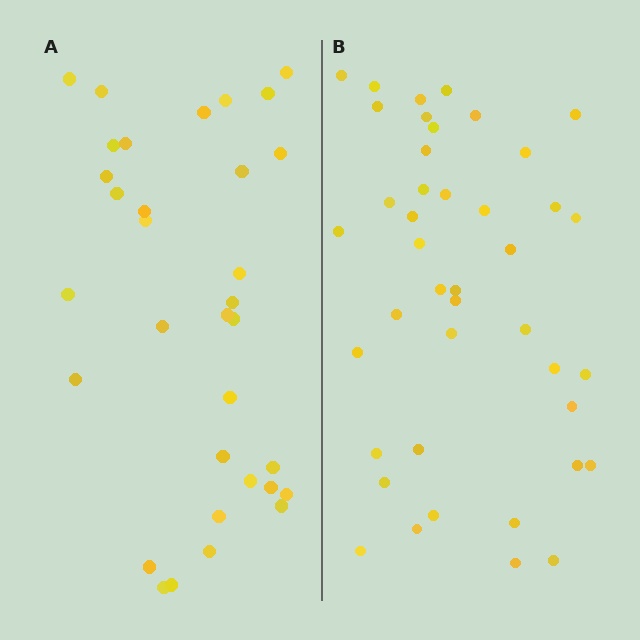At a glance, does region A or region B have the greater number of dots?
Region B (the right region) has more dots.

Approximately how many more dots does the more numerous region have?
Region B has roughly 8 or so more dots than region A.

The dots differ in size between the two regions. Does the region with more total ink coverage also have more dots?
No. Region A has more total ink coverage because its dots are larger, but region B actually contains more individual dots. Total area can be misleading — the number of items is what matters here.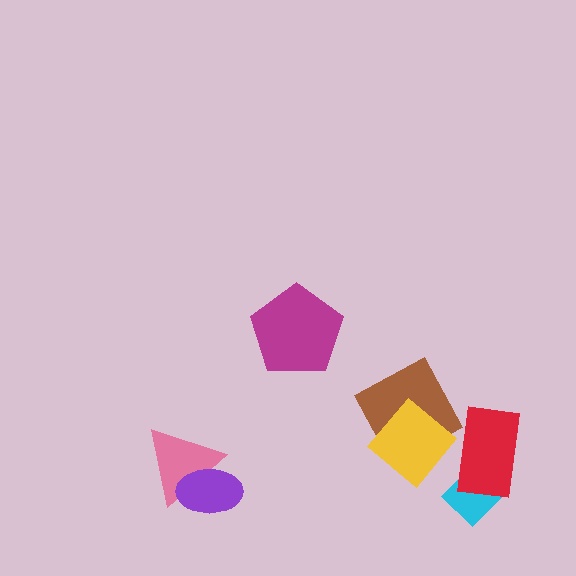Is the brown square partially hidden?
Yes, it is partially covered by another shape.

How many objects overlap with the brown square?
1 object overlaps with the brown square.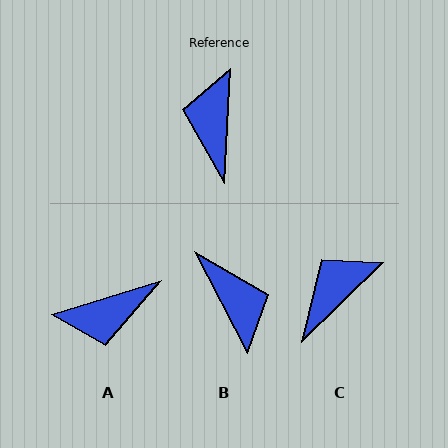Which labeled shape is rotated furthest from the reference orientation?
B, about 150 degrees away.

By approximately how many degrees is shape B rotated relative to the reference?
Approximately 150 degrees clockwise.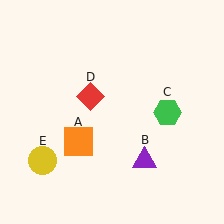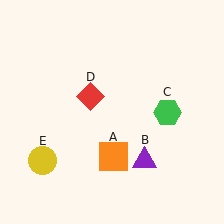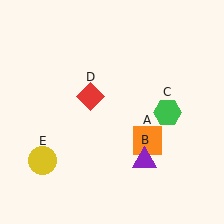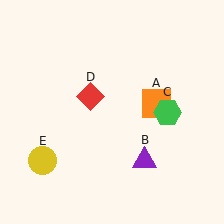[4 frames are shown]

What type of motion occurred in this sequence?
The orange square (object A) rotated counterclockwise around the center of the scene.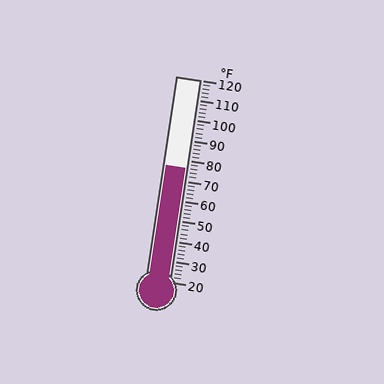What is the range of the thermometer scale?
The thermometer scale ranges from 20°F to 120°F.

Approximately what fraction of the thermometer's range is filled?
The thermometer is filled to approximately 55% of its range.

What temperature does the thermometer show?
The thermometer shows approximately 76°F.